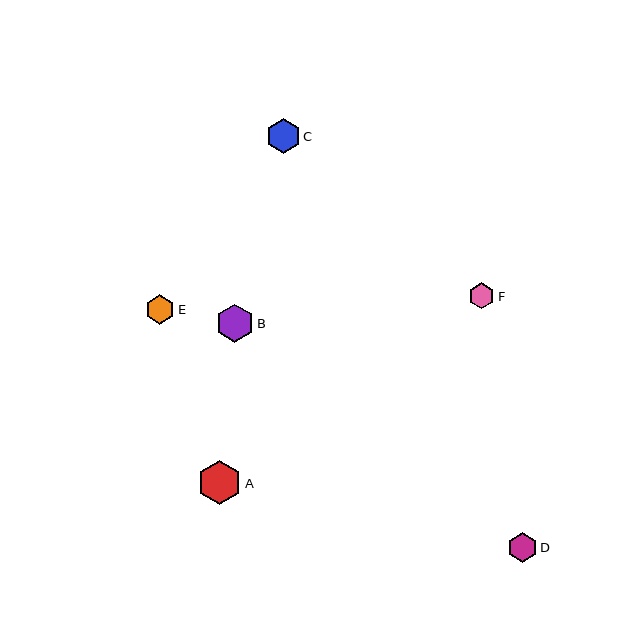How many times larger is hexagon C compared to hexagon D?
Hexagon C is approximately 1.1 times the size of hexagon D.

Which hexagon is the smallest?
Hexagon F is the smallest with a size of approximately 26 pixels.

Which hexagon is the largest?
Hexagon A is the largest with a size of approximately 44 pixels.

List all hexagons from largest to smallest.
From largest to smallest: A, B, C, D, E, F.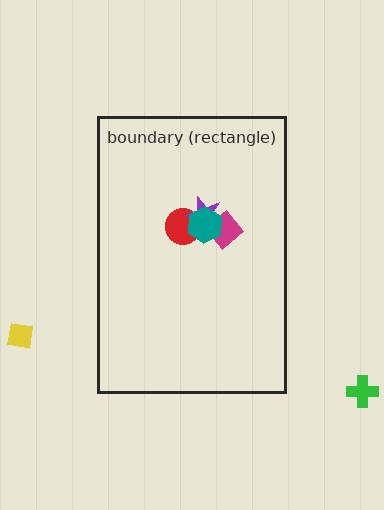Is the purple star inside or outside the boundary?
Inside.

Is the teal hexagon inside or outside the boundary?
Inside.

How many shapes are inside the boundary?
4 inside, 2 outside.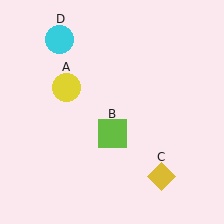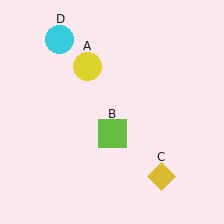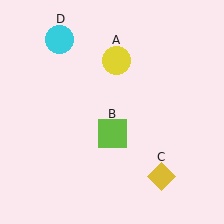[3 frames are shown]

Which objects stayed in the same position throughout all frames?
Lime square (object B) and yellow diamond (object C) and cyan circle (object D) remained stationary.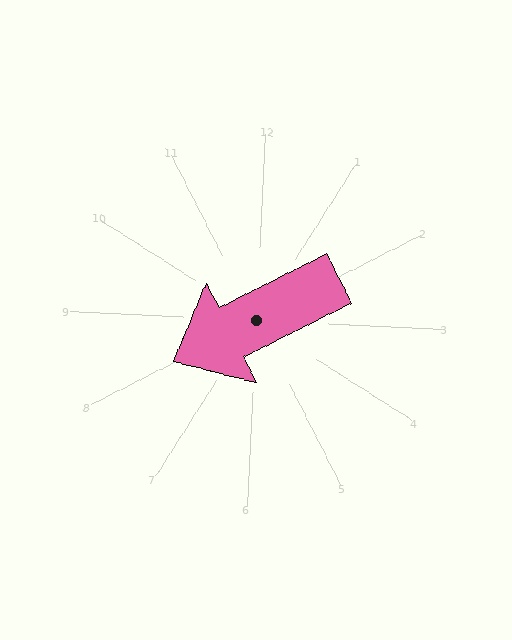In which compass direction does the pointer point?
Southwest.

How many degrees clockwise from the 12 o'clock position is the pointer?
Approximately 241 degrees.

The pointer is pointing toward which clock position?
Roughly 8 o'clock.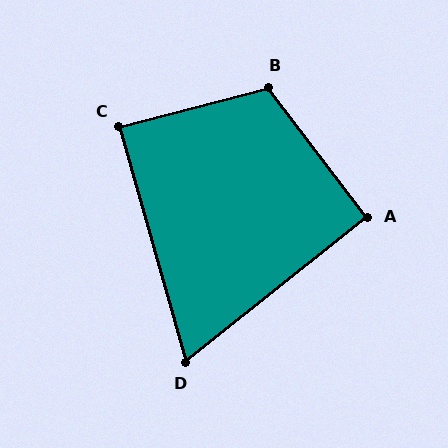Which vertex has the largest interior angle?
B, at approximately 113 degrees.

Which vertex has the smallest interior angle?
D, at approximately 67 degrees.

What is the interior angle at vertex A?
Approximately 91 degrees (approximately right).